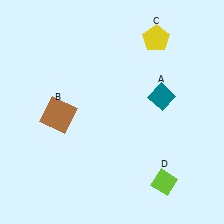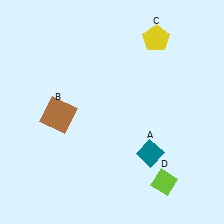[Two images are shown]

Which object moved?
The teal diamond (A) moved down.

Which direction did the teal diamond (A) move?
The teal diamond (A) moved down.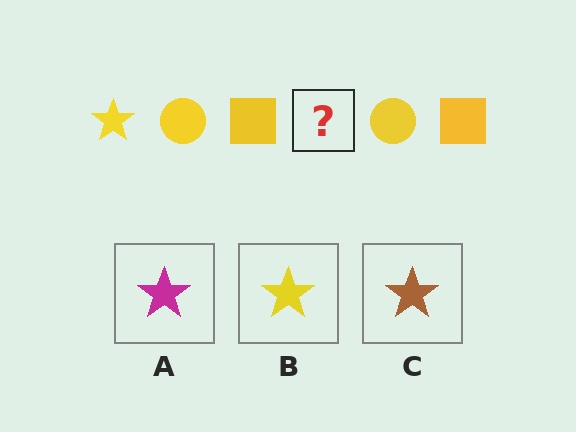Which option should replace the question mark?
Option B.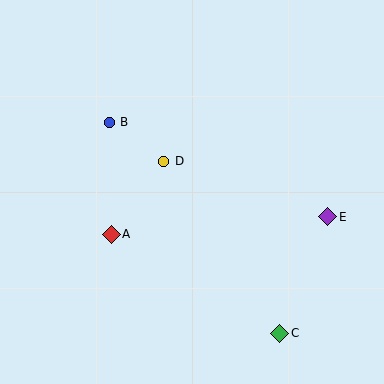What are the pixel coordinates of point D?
Point D is at (164, 161).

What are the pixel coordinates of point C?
Point C is at (280, 333).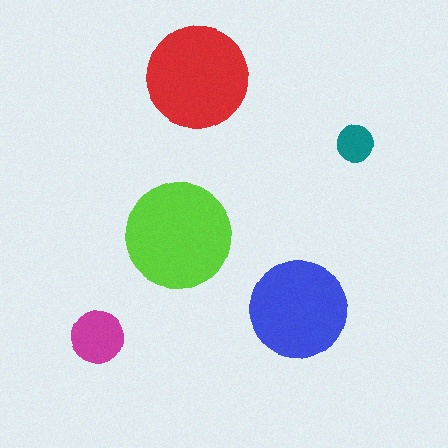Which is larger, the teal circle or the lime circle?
The lime one.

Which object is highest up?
The red circle is topmost.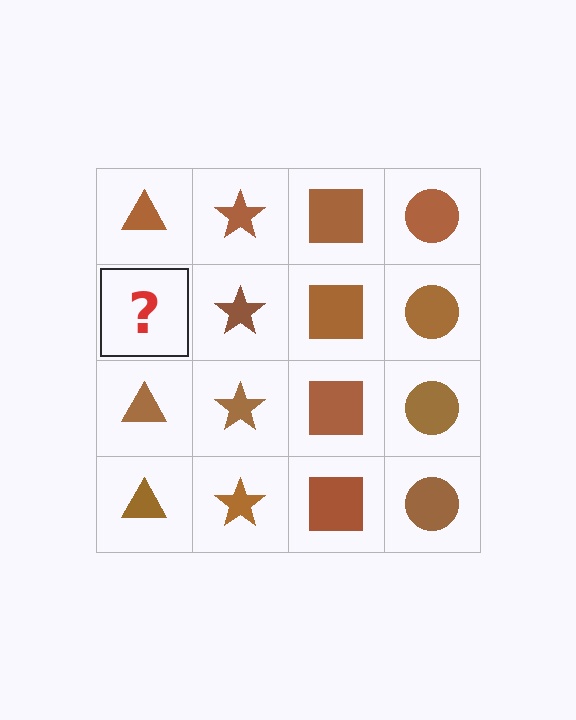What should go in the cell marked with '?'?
The missing cell should contain a brown triangle.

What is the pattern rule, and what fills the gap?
The rule is that each column has a consistent shape. The gap should be filled with a brown triangle.